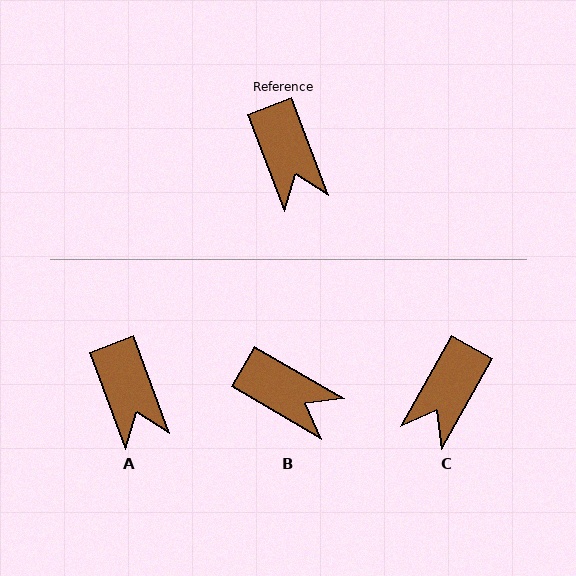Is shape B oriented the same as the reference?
No, it is off by about 39 degrees.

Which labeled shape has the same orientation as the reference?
A.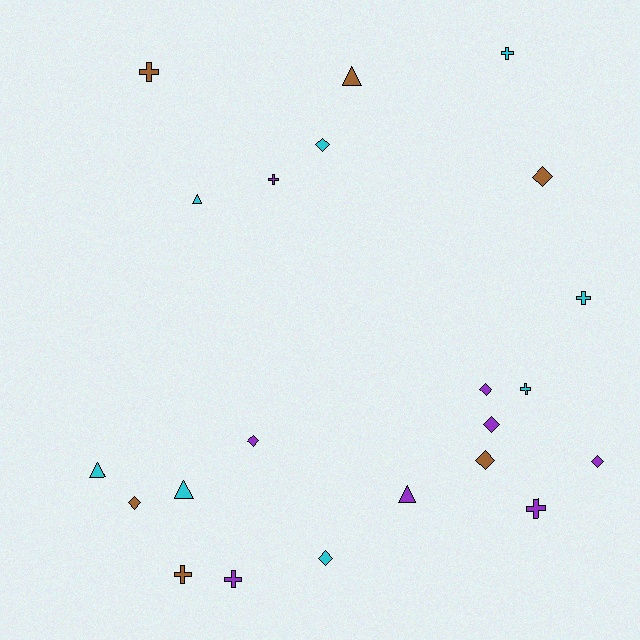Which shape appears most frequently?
Diamond, with 9 objects.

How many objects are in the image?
There are 22 objects.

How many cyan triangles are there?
There are 3 cyan triangles.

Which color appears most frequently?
Purple, with 8 objects.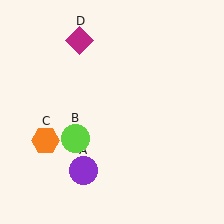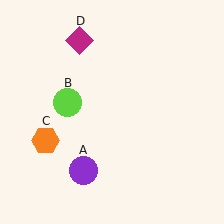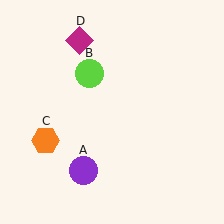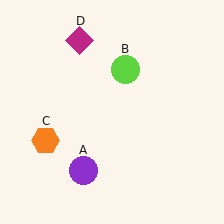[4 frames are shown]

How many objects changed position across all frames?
1 object changed position: lime circle (object B).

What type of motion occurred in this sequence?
The lime circle (object B) rotated clockwise around the center of the scene.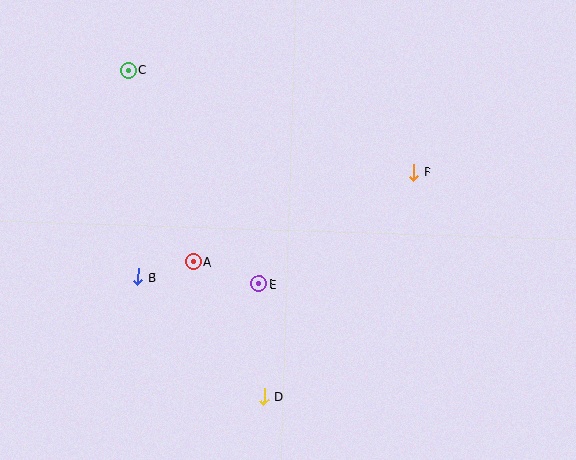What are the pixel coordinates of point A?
Point A is at (193, 262).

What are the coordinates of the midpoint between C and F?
The midpoint between C and F is at (271, 121).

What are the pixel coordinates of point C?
Point C is at (128, 70).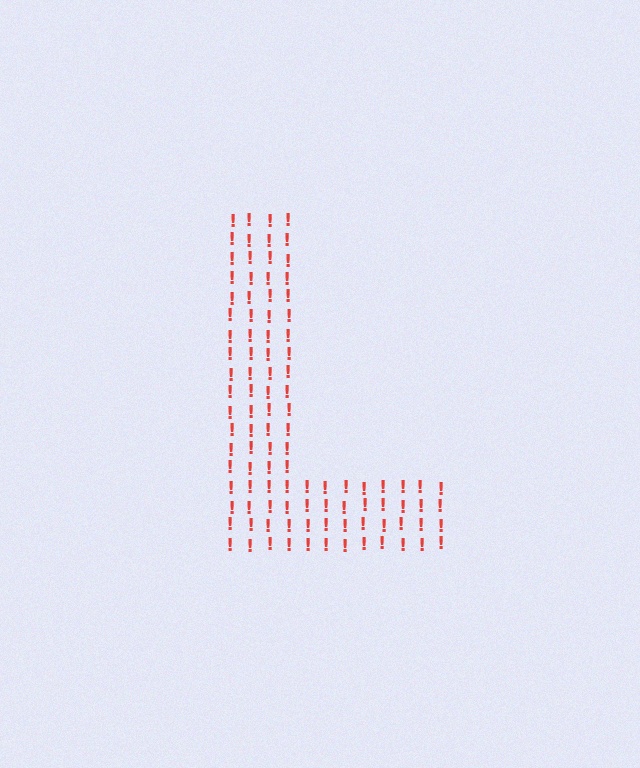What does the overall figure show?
The overall figure shows the letter L.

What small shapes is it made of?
It is made of small exclamation marks.